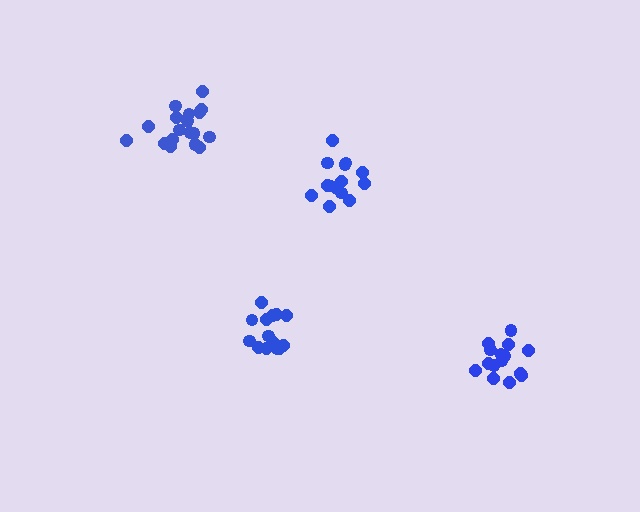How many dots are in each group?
Group 1: 18 dots, Group 2: 14 dots, Group 3: 14 dots, Group 4: 15 dots (61 total).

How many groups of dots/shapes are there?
There are 4 groups.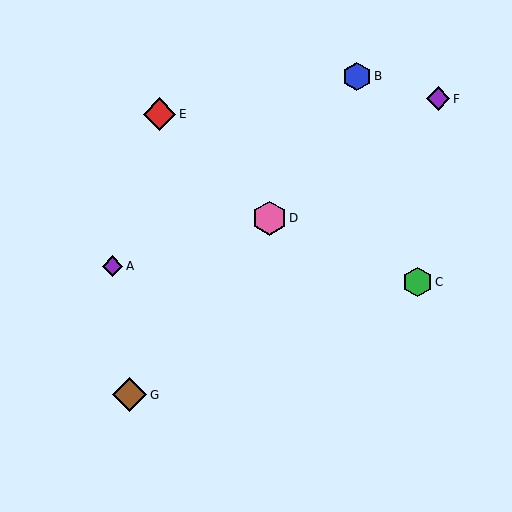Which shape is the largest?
The brown diamond (labeled G) is the largest.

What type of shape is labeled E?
Shape E is a red diamond.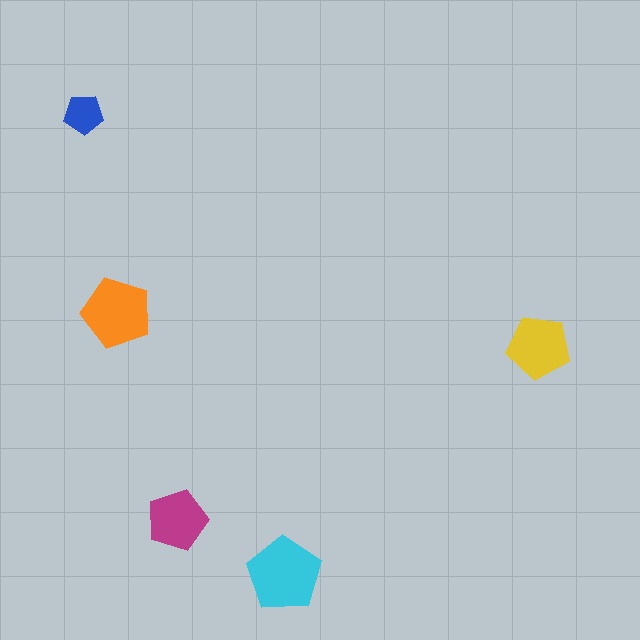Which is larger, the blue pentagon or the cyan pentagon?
The cyan one.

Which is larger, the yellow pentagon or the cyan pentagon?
The cyan one.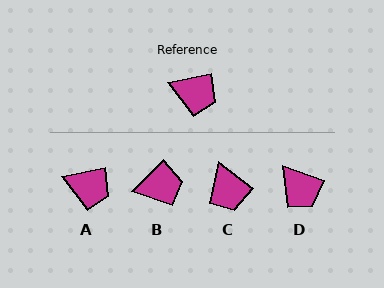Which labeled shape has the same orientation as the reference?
A.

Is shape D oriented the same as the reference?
No, it is off by about 31 degrees.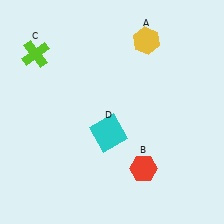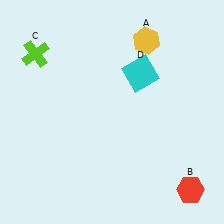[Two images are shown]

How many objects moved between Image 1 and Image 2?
2 objects moved between the two images.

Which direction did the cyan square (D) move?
The cyan square (D) moved up.